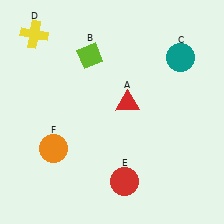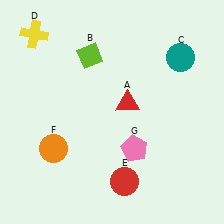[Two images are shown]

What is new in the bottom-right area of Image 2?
A pink pentagon (G) was added in the bottom-right area of Image 2.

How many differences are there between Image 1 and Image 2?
There is 1 difference between the two images.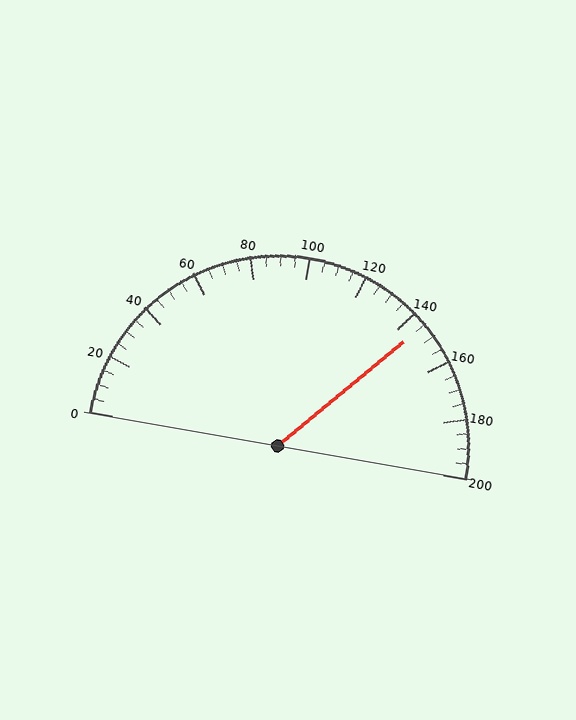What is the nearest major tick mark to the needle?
The nearest major tick mark is 140.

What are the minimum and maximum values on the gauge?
The gauge ranges from 0 to 200.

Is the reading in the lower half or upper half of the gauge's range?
The reading is in the upper half of the range (0 to 200).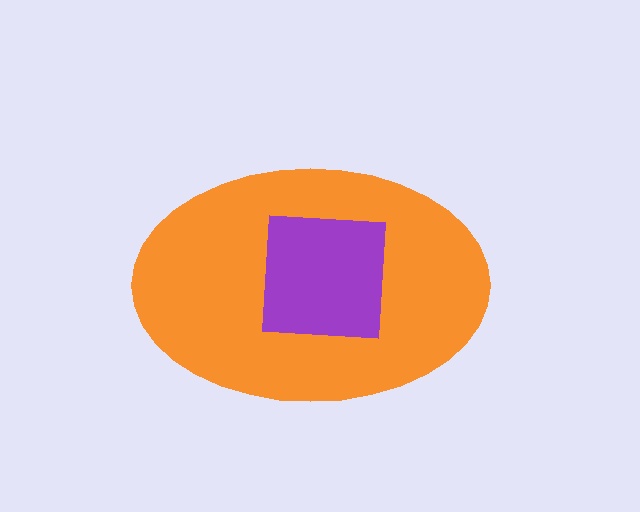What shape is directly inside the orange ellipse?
The purple square.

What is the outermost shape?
The orange ellipse.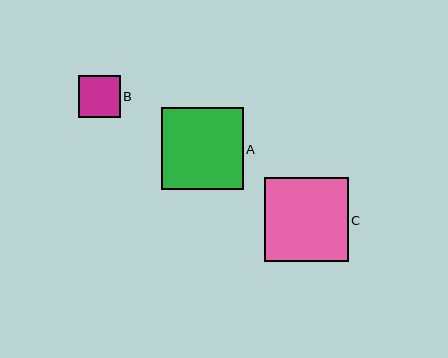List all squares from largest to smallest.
From largest to smallest: C, A, B.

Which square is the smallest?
Square B is the smallest with a size of approximately 42 pixels.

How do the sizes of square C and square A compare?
Square C and square A are approximately the same size.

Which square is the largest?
Square C is the largest with a size of approximately 84 pixels.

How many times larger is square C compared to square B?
Square C is approximately 2.0 times the size of square B.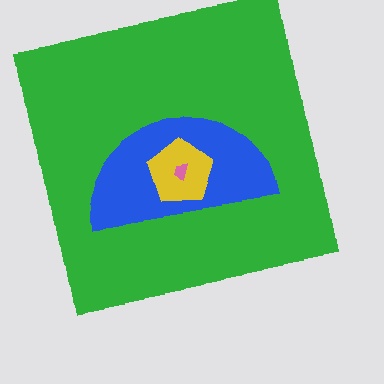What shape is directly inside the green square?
The blue semicircle.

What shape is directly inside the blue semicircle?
The yellow pentagon.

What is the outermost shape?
The green square.